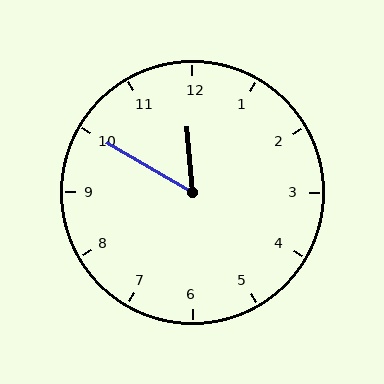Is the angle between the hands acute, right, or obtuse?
It is acute.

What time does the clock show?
11:50.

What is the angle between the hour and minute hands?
Approximately 55 degrees.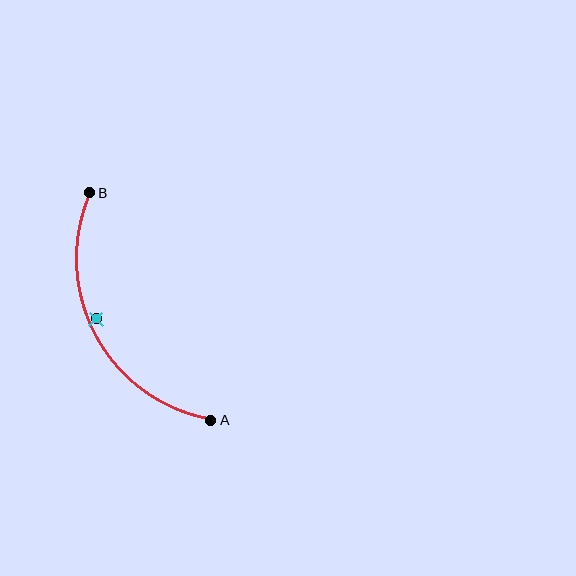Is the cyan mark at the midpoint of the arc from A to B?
No — the cyan mark does not lie on the arc at all. It sits slightly inside the curve.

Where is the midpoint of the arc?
The arc midpoint is the point on the curve farthest from the straight line joining A and B. It sits to the left of that line.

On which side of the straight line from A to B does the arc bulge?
The arc bulges to the left of the straight line connecting A and B.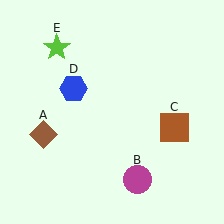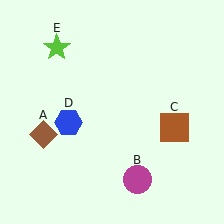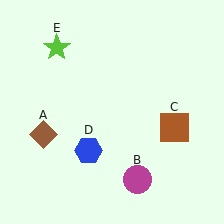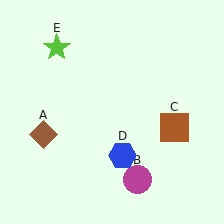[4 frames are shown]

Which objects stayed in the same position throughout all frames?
Brown diamond (object A) and magenta circle (object B) and brown square (object C) and lime star (object E) remained stationary.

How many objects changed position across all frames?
1 object changed position: blue hexagon (object D).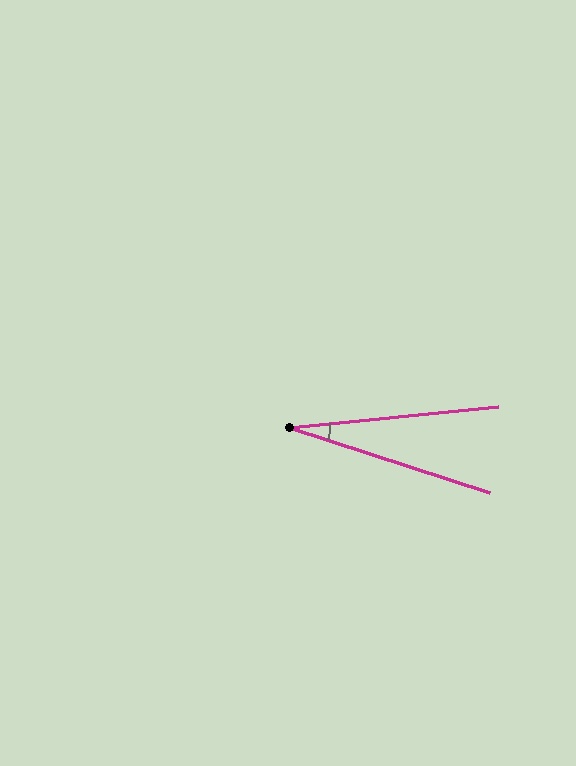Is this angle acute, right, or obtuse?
It is acute.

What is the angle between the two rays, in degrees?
Approximately 24 degrees.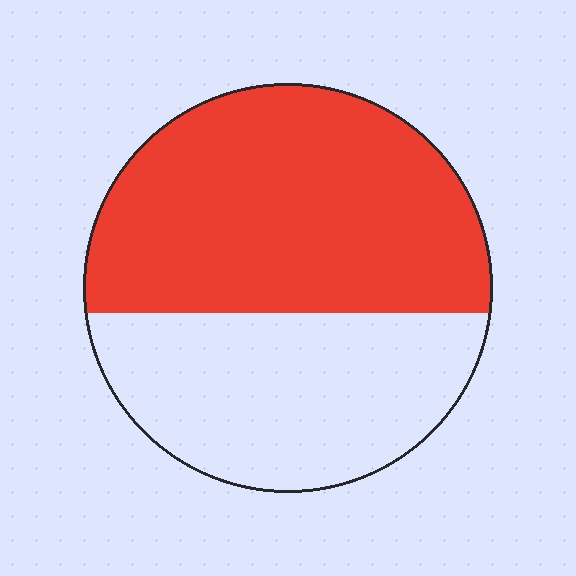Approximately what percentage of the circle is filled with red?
Approximately 60%.